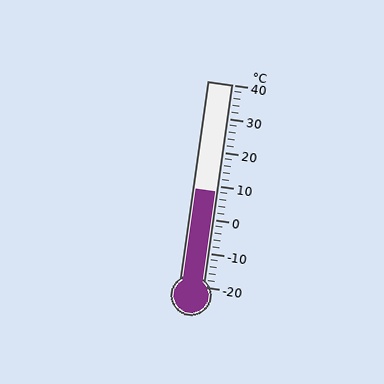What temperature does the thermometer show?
The thermometer shows approximately 8°C.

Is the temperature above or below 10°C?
The temperature is below 10°C.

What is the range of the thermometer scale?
The thermometer scale ranges from -20°C to 40°C.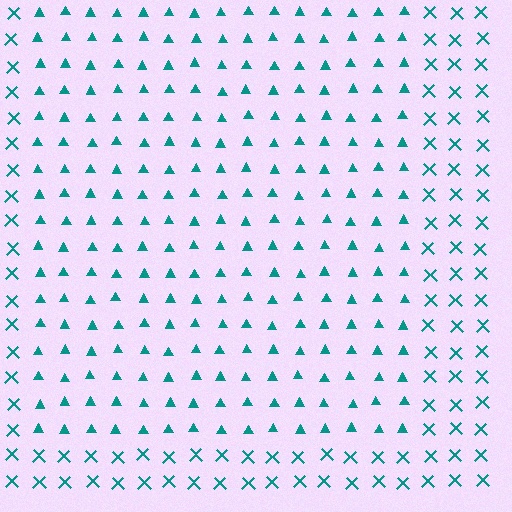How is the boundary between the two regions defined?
The boundary is defined by a change in element shape: triangles inside vs. X marks outside. All elements share the same color and spacing.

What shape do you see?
I see a rectangle.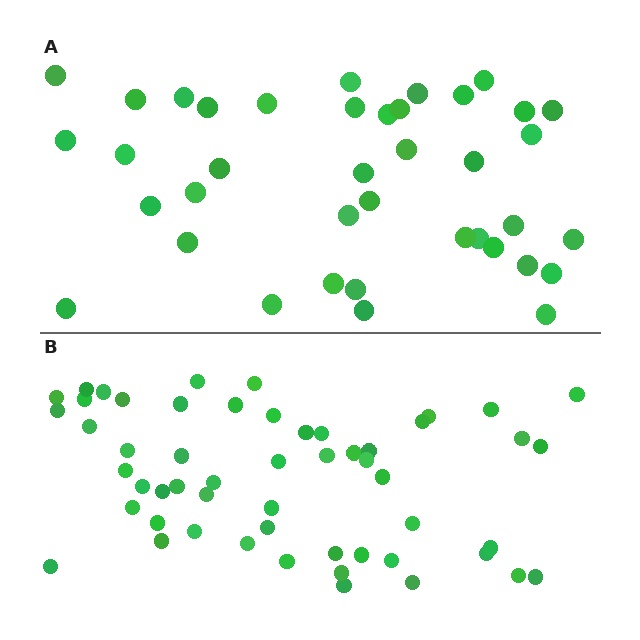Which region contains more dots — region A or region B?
Region B (the bottom region) has more dots.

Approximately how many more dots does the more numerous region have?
Region B has approximately 15 more dots than region A.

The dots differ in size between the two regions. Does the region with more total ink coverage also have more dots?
No. Region A has more total ink coverage because its dots are larger, but region B actually contains more individual dots. Total area can be misleading — the number of items is what matters here.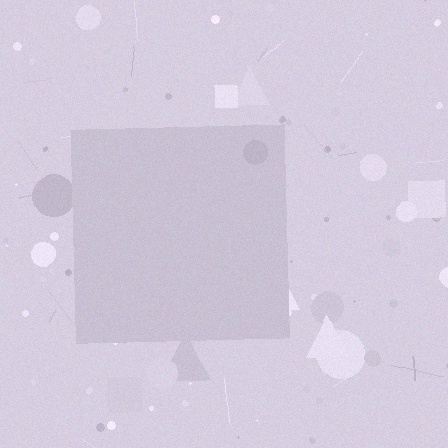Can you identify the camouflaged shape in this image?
The camouflaged shape is a square.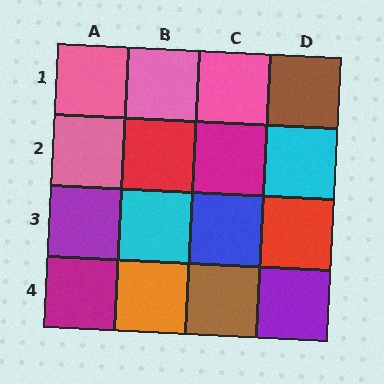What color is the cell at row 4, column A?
Magenta.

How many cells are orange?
1 cell is orange.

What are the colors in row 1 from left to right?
Pink, pink, pink, brown.